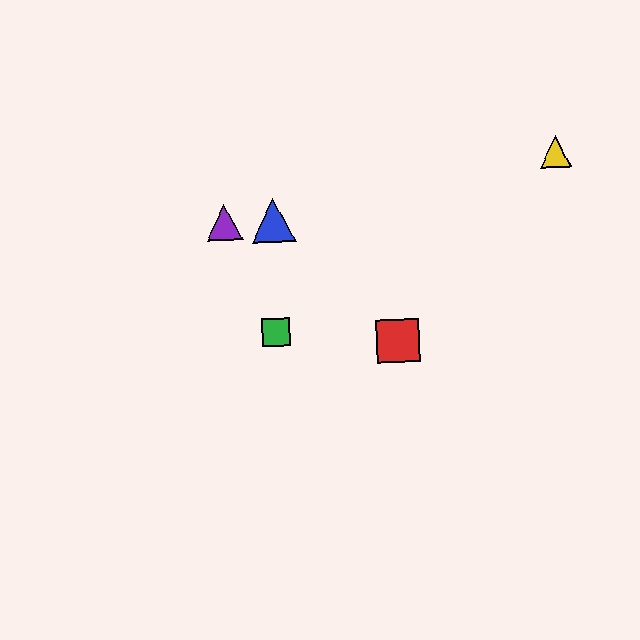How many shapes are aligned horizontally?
2 shapes (the blue triangle, the purple triangle) are aligned horizontally.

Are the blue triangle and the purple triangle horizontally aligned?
Yes, both are at y≈220.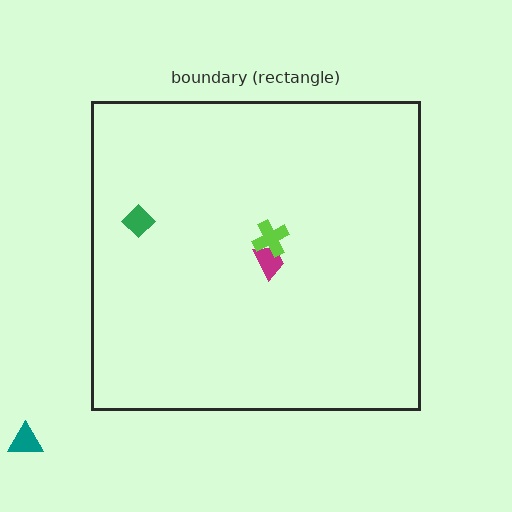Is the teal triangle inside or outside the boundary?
Outside.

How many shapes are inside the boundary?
3 inside, 1 outside.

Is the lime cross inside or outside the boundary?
Inside.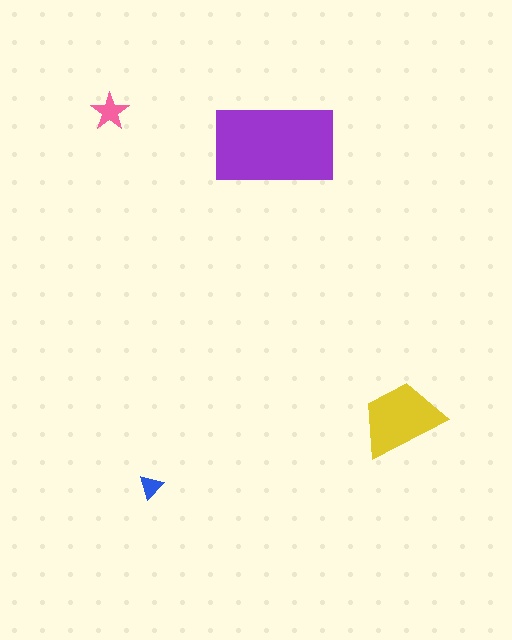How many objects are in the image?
There are 4 objects in the image.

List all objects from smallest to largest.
The blue triangle, the pink star, the yellow trapezoid, the purple rectangle.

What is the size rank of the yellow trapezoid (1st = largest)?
2nd.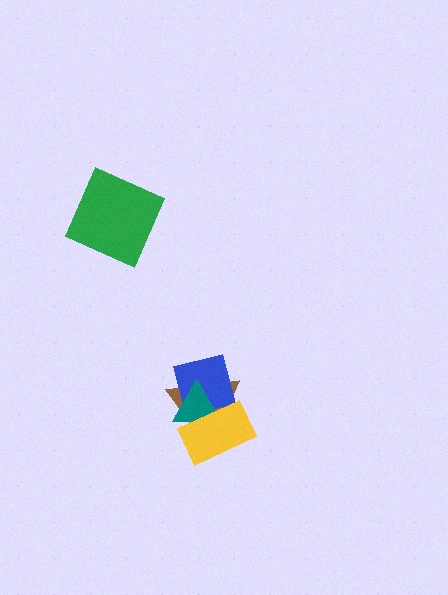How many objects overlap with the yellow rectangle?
3 objects overlap with the yellow rectangle.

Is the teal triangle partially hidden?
Yes, it is partially covered by another shape.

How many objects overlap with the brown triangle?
3 objects overlap with the brown triangle.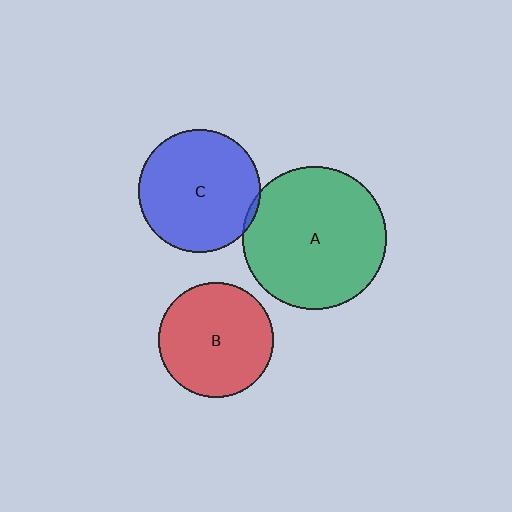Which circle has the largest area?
Circle A (green).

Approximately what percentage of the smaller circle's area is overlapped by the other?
Approximately 5%.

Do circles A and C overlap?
Yes.